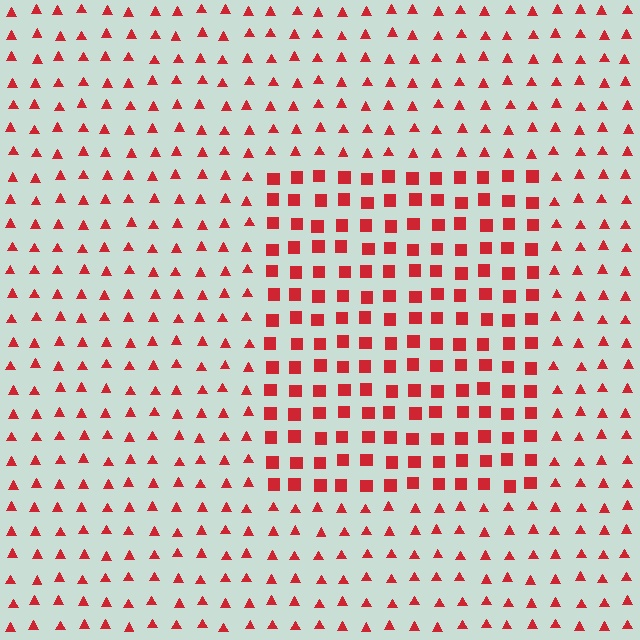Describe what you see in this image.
The image is filled with small red elements arranged in a uniform grid. A rectangle-shaped region contains squares, while the surrounding area contains triangles. The boundary is defined purely by the change in element shape.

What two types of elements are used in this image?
The image uses squares inside the rectangle region and triangles outside it.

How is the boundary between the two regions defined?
The boundary is defined by a change in element shape: squares inside vs. triangles outside. All elements share the same color and spacing.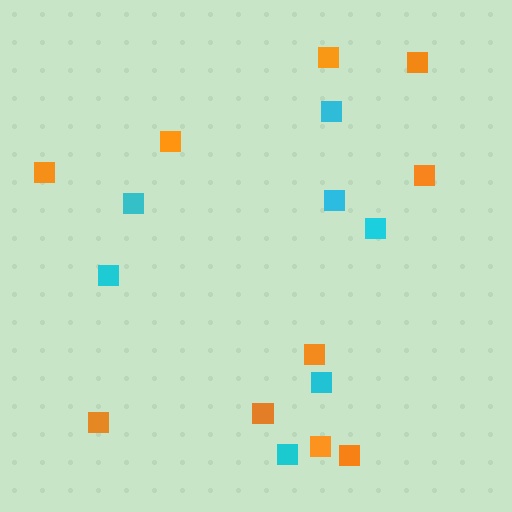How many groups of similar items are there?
There are 2 groups: one group of orange squares (10) and one group of cyan squares (7).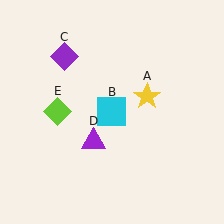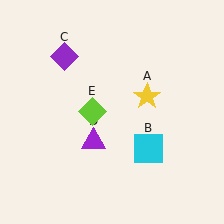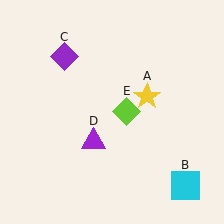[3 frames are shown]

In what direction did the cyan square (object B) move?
The cyan square (object B) moved down and to the right.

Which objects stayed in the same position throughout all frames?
Yellow star (object A) and purple diamond (object C) and purple triangle (object D) remained stationary.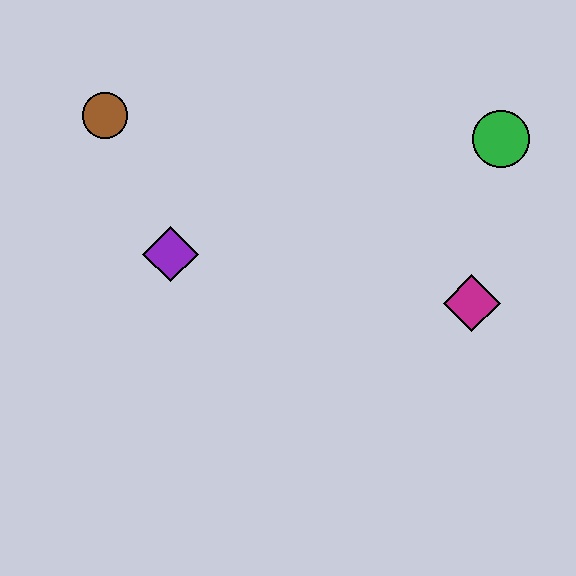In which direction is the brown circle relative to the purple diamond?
The brown circle is above the purple diamond.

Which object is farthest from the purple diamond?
The green circle is farthest from the purple diamond.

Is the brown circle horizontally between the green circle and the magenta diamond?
No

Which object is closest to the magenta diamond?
The green circle is closest to the magenta diamond.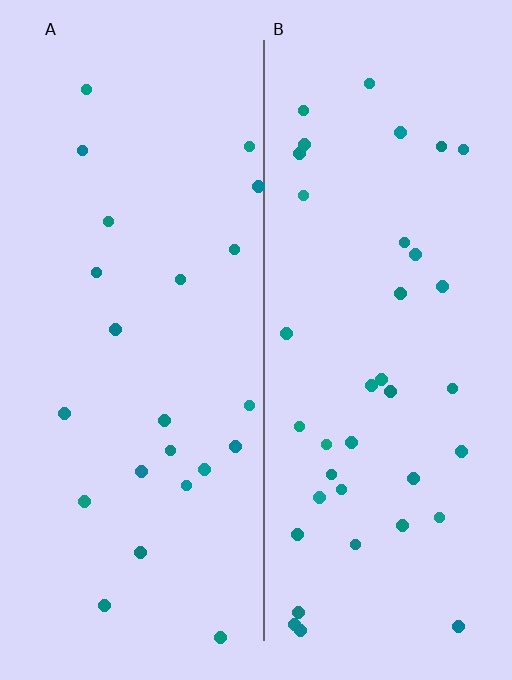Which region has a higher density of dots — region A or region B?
B (the right).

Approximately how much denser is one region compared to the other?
Approximately 1.7× — region B over region A.